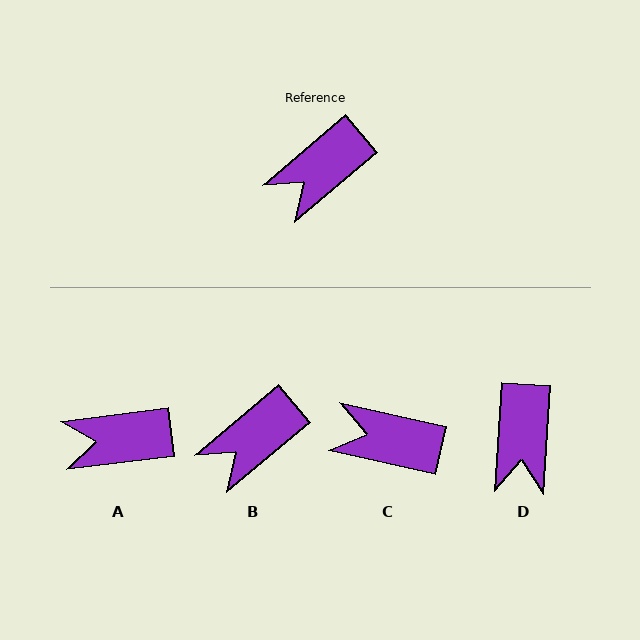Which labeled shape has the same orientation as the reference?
B.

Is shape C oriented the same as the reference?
No, it is off by about 53 degrees.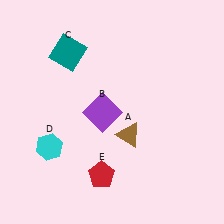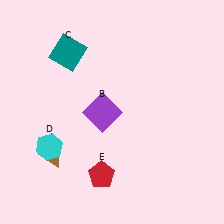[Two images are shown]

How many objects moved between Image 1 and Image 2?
1 object moved between the two images.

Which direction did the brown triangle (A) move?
The brown triangle (A) moved left.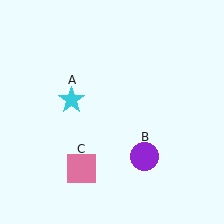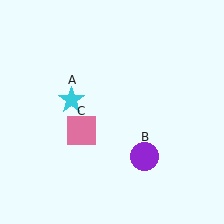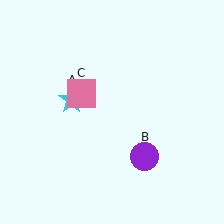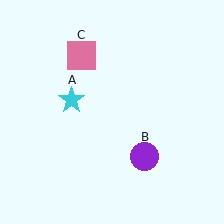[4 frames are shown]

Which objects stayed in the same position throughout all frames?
Cyan star (object A) and purple circle (object B) remained stationary.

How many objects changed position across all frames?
1 object changed position: pink square (object C).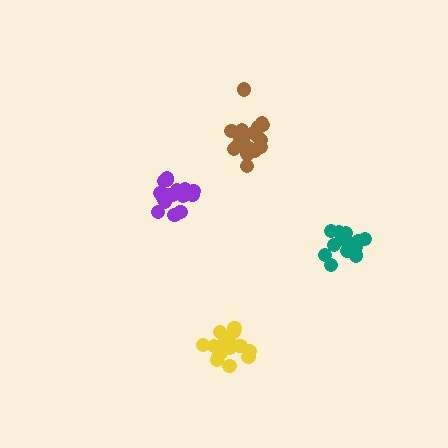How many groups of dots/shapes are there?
There are 4 groups.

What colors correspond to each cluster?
The clusters are colored: brown, purple, teal, yellow.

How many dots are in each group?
Group 1: 20 dots, Group 2: 17 dots, Group 3: 15 dots, Group 4: 18 dots (70 total).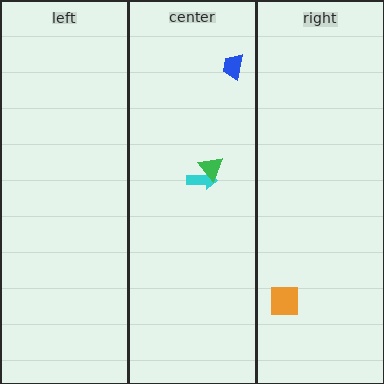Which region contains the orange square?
The right region.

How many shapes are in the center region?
3.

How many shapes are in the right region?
1.